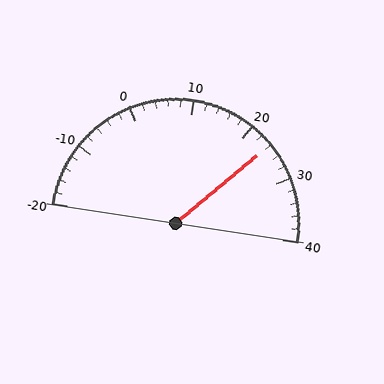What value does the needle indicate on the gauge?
The needle indicates approximately 24.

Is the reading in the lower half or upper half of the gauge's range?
The reading is in the upper half of the range (-20 to 40).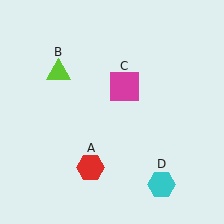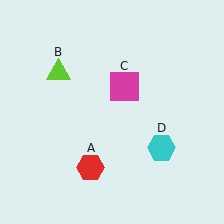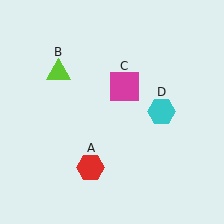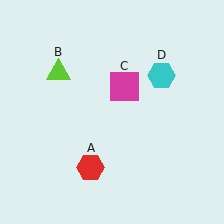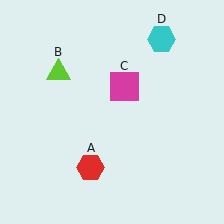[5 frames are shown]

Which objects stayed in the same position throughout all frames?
Red hexagon (object A) and lime triangle (object B) and magenta square (object C) remained stationary.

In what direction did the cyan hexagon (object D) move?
The cyan hexagon (object D) moved up.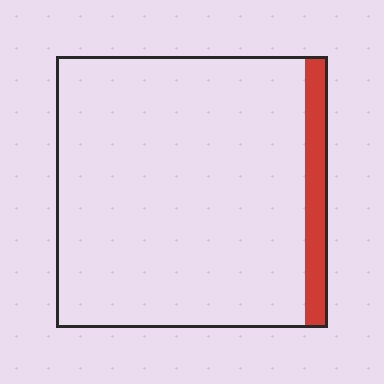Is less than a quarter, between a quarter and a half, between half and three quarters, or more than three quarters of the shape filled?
Less than a quarter.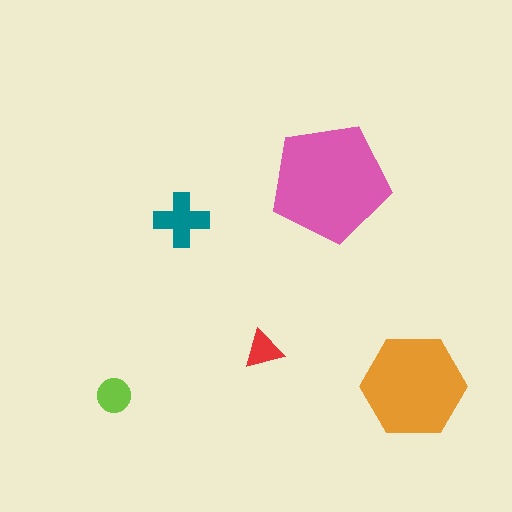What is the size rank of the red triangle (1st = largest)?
5th.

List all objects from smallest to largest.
The red triangle, the lime circle, the teal cross, the orange hexagon, the pink pentagon.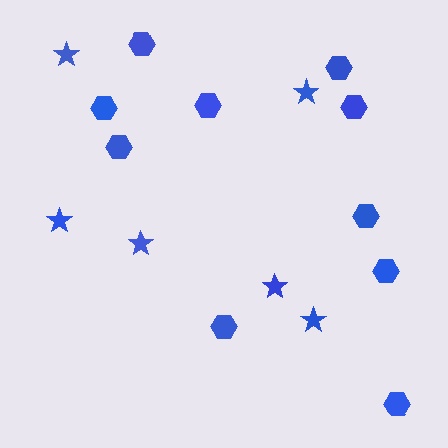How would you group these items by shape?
There are 2 groups: one group of stars (6) and one group of hexagons (10).